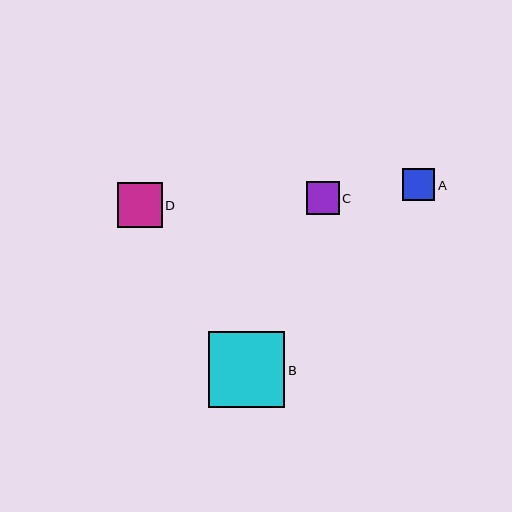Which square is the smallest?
Square A is the smallest with a size of approximately 32 pixels.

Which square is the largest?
Square B is the largest with a size of approximately 76 pixels.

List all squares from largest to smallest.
From largest to smallest: B, D, C, A.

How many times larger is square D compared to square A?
Square D is approximately 1.4 times the size of square A.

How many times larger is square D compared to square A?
Square D is approximately 1.4 times the size of square A.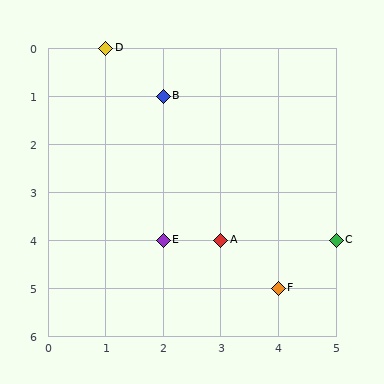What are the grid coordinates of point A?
Point A is at grid coordinates (3, 4).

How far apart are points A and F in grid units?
Points A and F are 1 column and 1 row apart (about 1.4 grid units diagonally).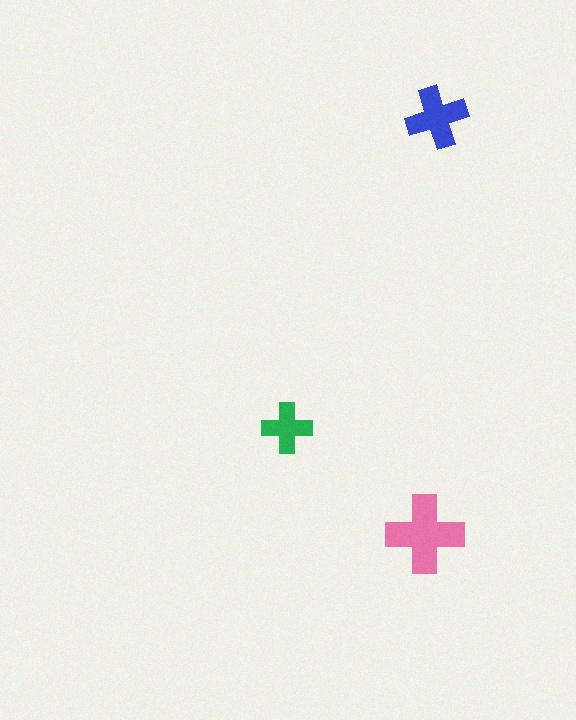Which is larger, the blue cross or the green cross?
The blue one.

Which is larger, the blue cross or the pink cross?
The pink one.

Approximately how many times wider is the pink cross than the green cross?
About 1.5 times wider.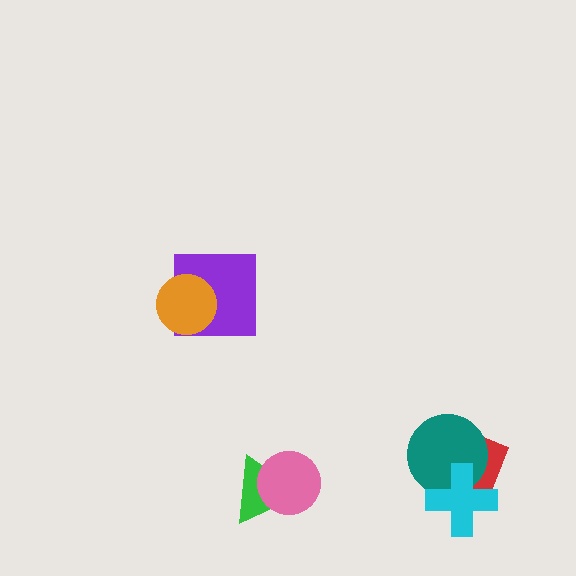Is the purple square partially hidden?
Yes, it is partially covered by another shape.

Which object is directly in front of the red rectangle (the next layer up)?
The teal circle is directly in front of the red rectangle.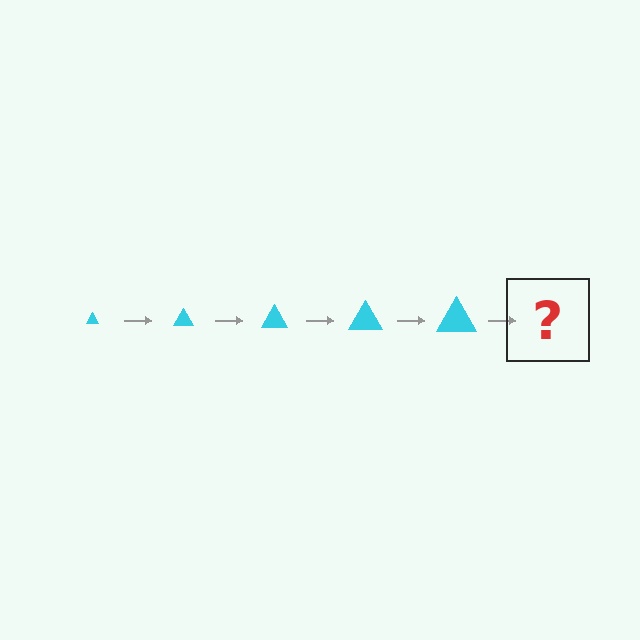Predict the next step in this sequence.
The next step is a cyan triangle, larger than the previous one.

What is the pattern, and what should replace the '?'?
The pattern is that the triangle gets progressively larger each step. The '?' should be a cyan triangle, larger than the previous one.